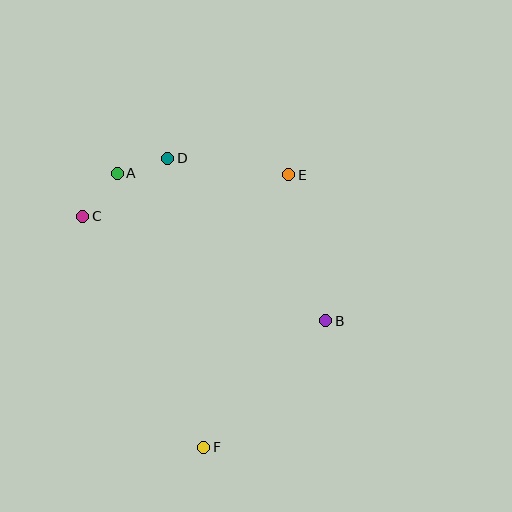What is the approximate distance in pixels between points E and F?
The distance between E and F is approximately 286 pixels.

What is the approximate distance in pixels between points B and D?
The distance between B and D is approximately 226 pixels.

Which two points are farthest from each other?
Points D and F are farthest from each other.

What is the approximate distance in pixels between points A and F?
The distance between A and F is approximately 287 pixels.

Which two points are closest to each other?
Points A and D are closest to each other.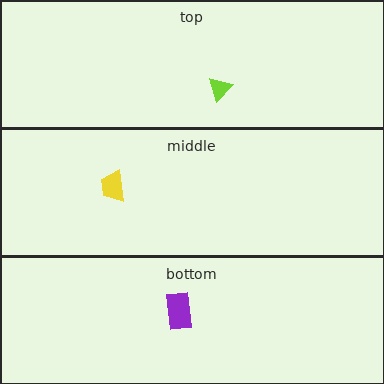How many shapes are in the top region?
1.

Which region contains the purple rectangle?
The bottom region.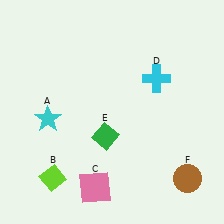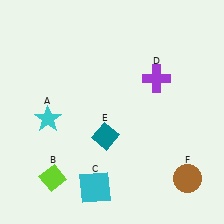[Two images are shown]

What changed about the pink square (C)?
In Image 1, C is pink. In Image 2, it changed to cyan.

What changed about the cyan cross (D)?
In Image 1, D is cyan. In Image 2, it changed to purple.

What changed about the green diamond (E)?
In Image 1, E is green. In Image 2, it changed to teal.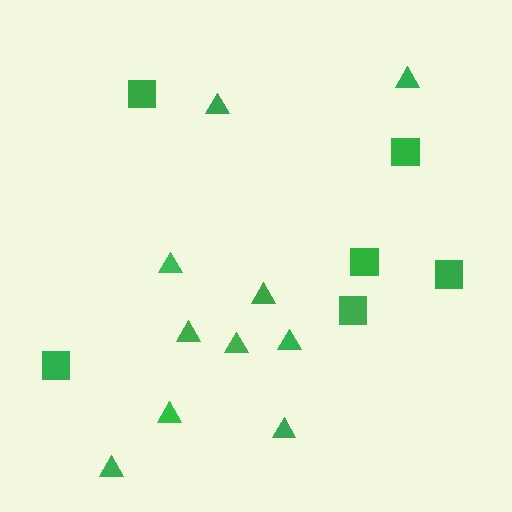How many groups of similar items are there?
There are 2 groups: one group of squares (6) and one group of triangles (10).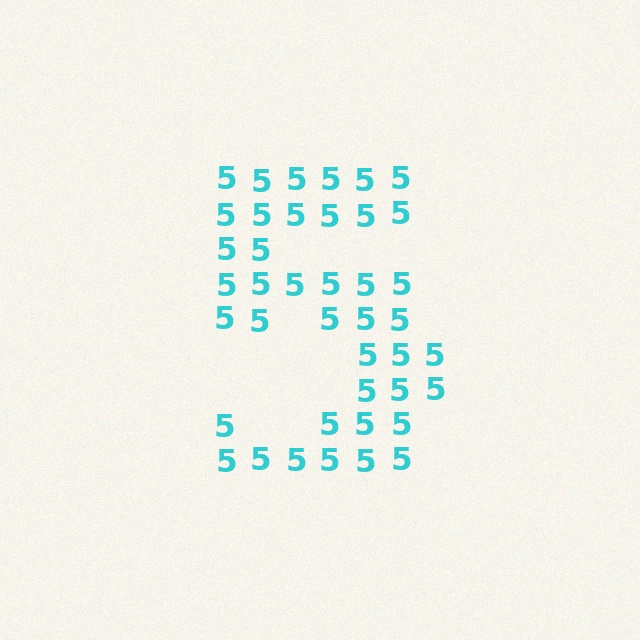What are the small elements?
The small elements are digit 5's.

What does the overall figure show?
The overall figure shows the digit 5.